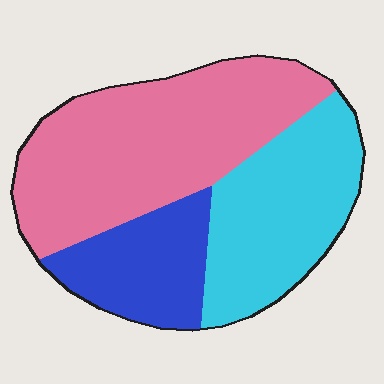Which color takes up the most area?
Pink, at roughly 50%.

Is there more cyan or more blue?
Cyan.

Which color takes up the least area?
Blue, at roughly 20%.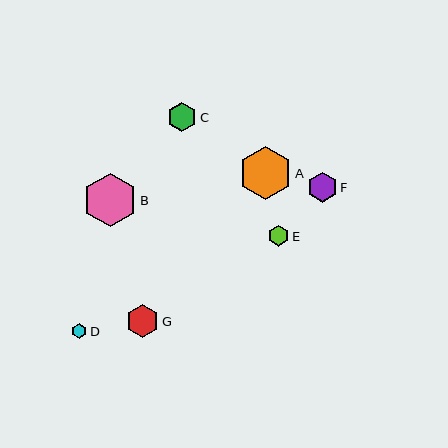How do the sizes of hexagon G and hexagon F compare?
Hexagon G and hexagon F are approximately the same size.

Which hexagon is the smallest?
Hexagon D is the smallest with a size of approximately 15 pixels.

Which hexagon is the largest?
Hexagon B is the largest with a size of approximately 54 pixels.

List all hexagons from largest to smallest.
From largest to smallest: B, A, G, F, C, E, D.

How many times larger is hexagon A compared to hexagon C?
Hexagon A is approximately 1.8 times the size of hexagon C.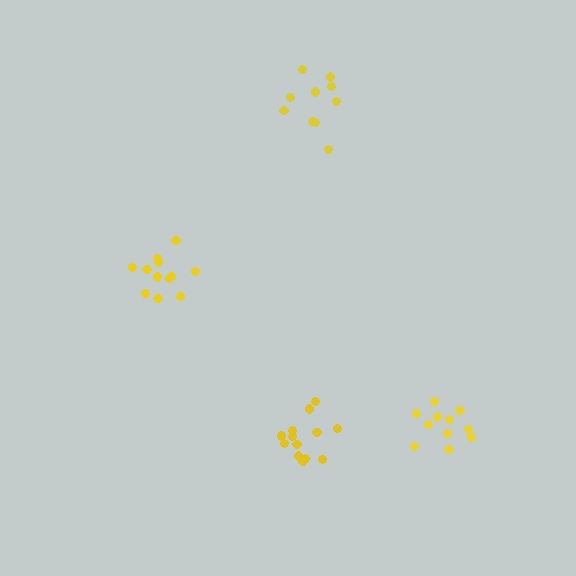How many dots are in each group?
Group 1: 14 dots, Group 2: 12 dots, Group 3: 11 dots, Group 4: 10 dots (47 total).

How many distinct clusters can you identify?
There are 4 distinct clusters.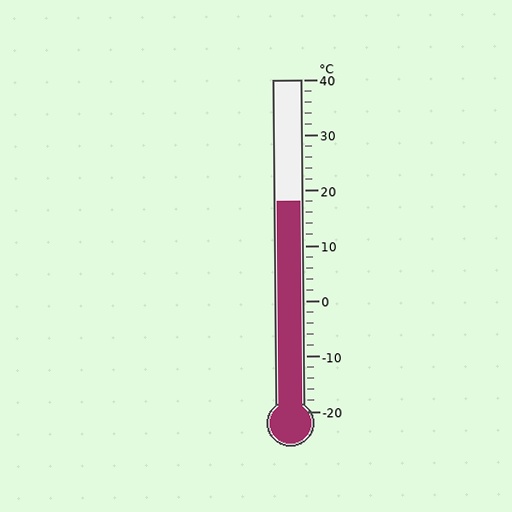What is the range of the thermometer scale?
The thermometer scale ranges from -20°C to 40°C.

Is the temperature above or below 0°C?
The temperature is above 0°C.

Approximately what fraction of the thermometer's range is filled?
The thermometer is filled to approximately 65% of its range.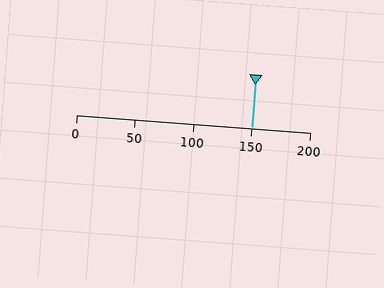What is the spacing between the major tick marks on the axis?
The major ticks are spaced 50 apart.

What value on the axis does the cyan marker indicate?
The marker indicates approximately 150.